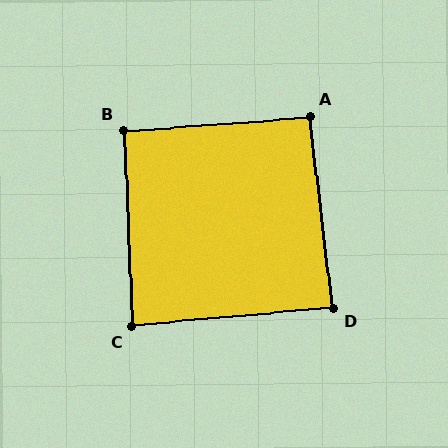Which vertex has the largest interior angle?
A, at approximately 93 degrees.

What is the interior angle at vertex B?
Approximately 91 degrees (approximately right).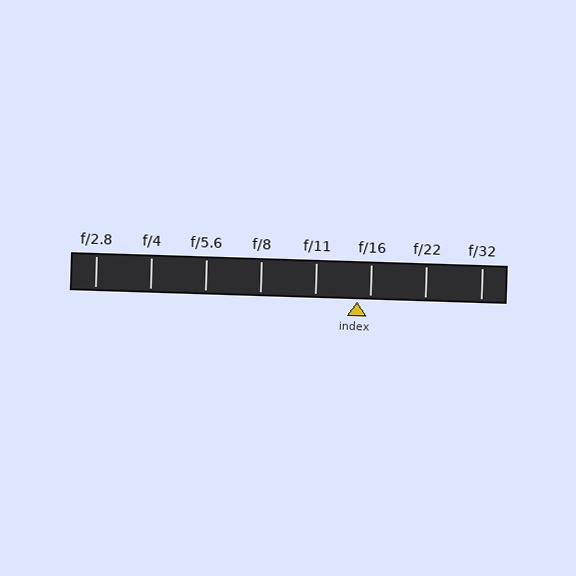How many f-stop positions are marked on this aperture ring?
There are 8 f-stop positions marked.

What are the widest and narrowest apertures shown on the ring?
The widest aperture shown is f/2.8 and the narrowest is f/32.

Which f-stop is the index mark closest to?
The index mark is closest to f/16.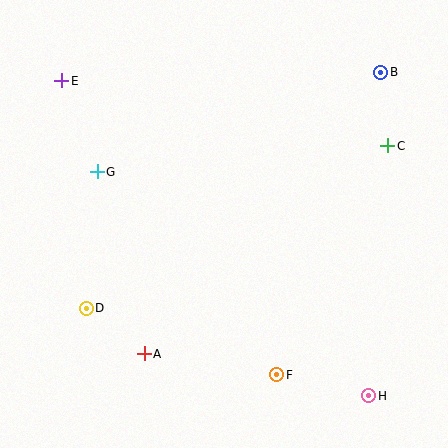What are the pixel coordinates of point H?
Point H is at (369, 396).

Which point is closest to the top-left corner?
Point E is closest to the top-left corner.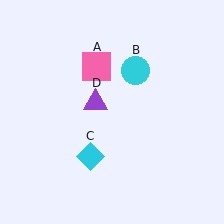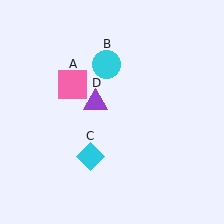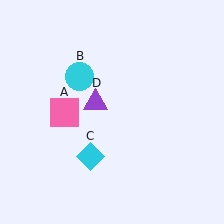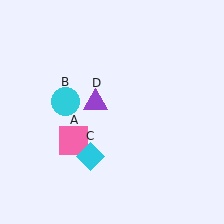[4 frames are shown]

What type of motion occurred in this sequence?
The pink square (object A), cyan circle (object B) rotated counterclockwise around the center of the scene.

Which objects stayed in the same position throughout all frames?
Cyan diamond (object C) and purple triangle (object D) remained stationary.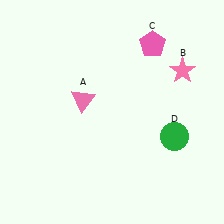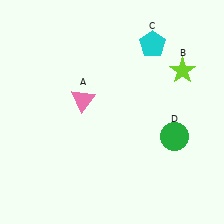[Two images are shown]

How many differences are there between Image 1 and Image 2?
There are 2 differences between the two images.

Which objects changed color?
B changed from pink to lime. C changed from pink to cyan.